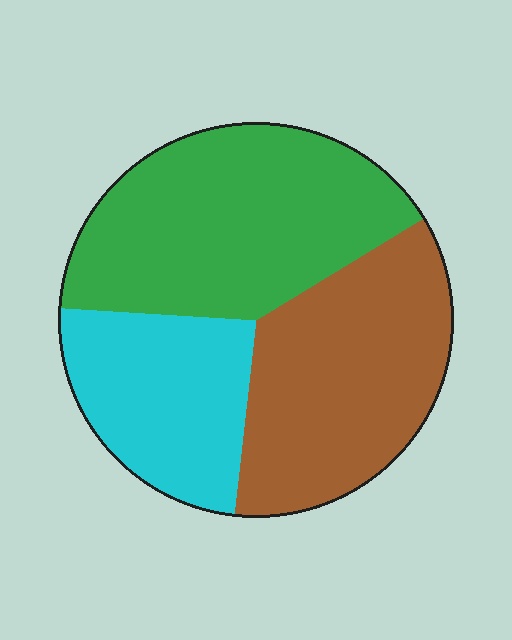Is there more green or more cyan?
Green.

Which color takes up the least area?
Cyan, at roughly 25%.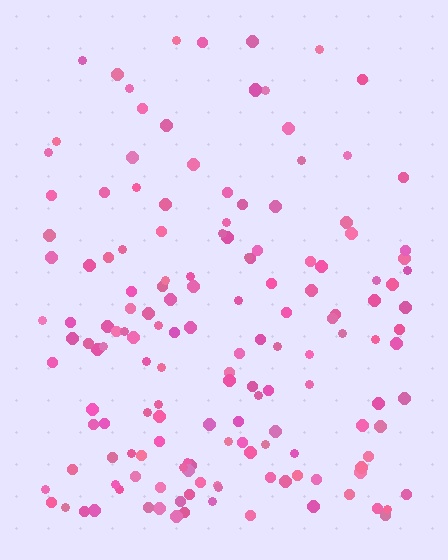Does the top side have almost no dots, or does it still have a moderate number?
Still a moderate number, just noticeably fewer than the bottom.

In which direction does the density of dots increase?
From top to bottom, with the bottom side densest.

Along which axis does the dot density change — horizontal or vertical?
Vertical.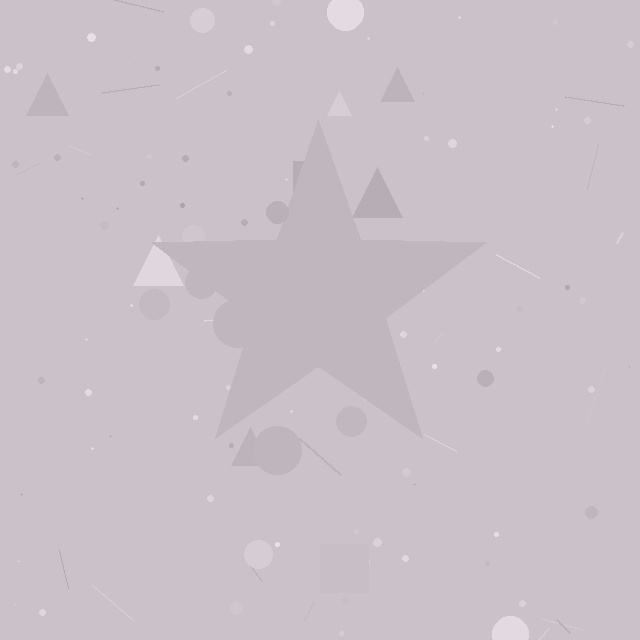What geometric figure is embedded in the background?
A star is embedded in the background.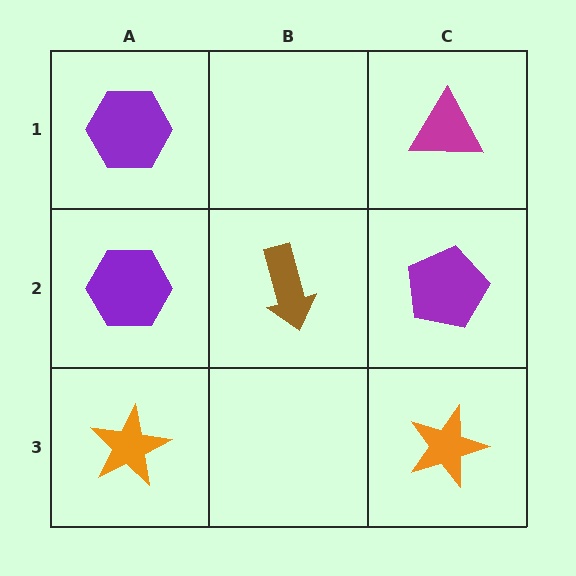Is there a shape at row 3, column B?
No, that cell is empty.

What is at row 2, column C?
A purple pentagon.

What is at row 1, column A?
A purple hexagon.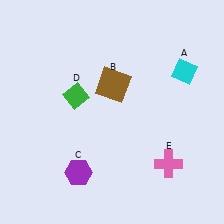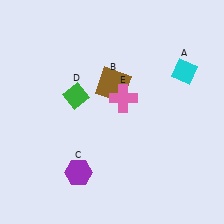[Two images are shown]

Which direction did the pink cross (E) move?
The pink cross (E) moved up.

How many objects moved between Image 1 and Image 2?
1 object moved between the two images.